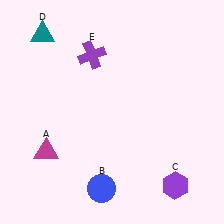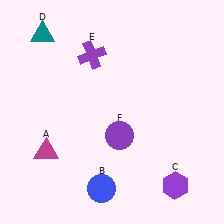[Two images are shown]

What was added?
A purple circle (F) was added in Image 2.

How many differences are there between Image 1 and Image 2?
There is 1 difference between the two images.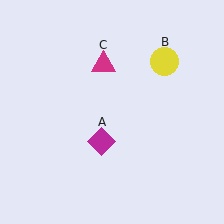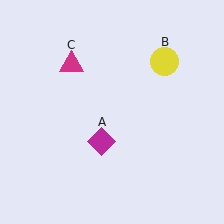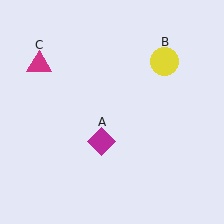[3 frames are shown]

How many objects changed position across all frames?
1 object changed position: magenta triangle (object C).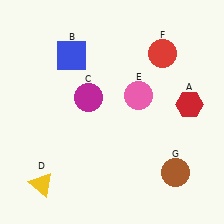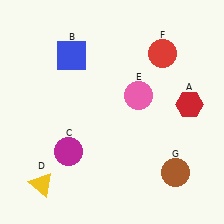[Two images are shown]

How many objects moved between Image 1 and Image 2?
1 object moved between the two images.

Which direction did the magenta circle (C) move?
The magenta circle (C) moved down.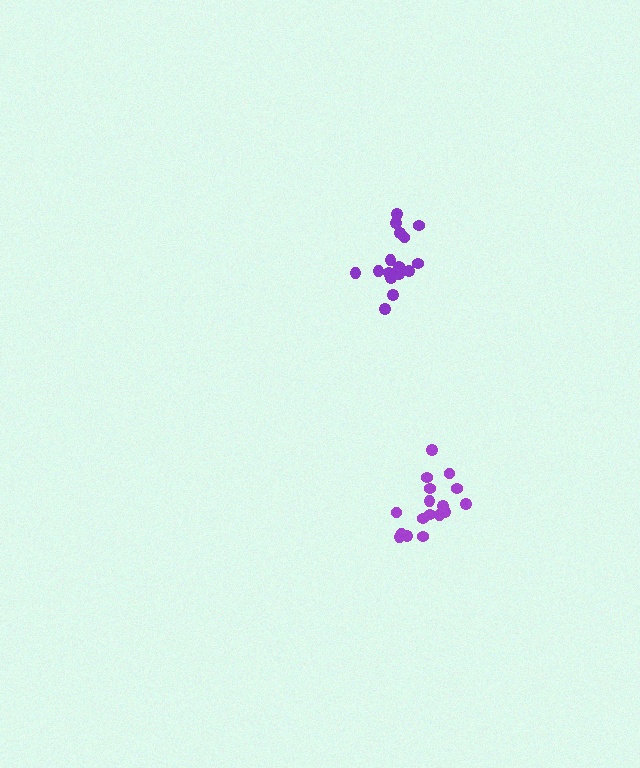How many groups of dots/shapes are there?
There are 2 groups.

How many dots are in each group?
Group 1: 16 dots, Group 2: 17 dots (33 total).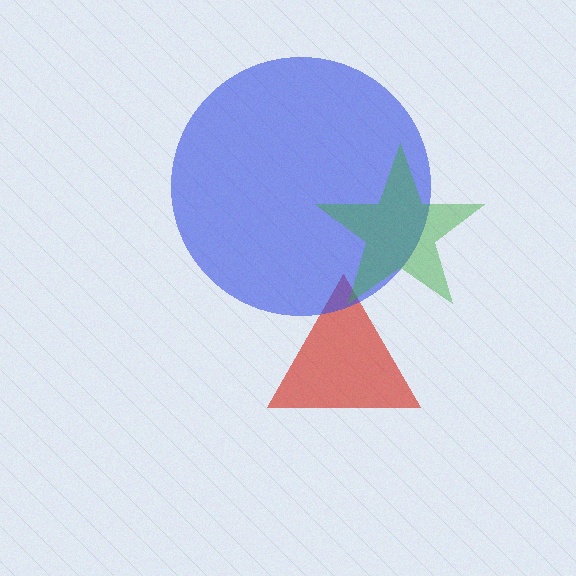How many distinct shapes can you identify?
There are 3 distinct shapes: a red triangle, a blue circle, a green star.